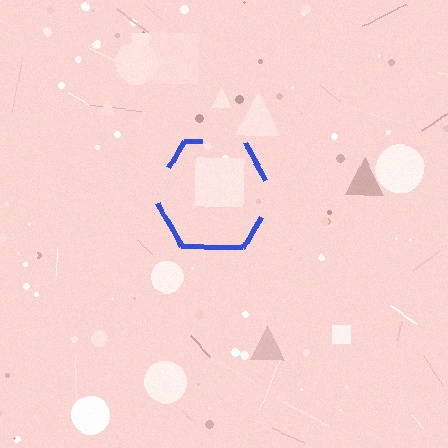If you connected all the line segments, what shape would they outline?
They would outline a hexagon.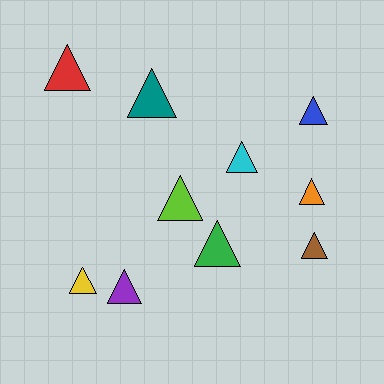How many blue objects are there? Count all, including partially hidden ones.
There is 1 blue object.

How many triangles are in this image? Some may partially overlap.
There are 10 triangles.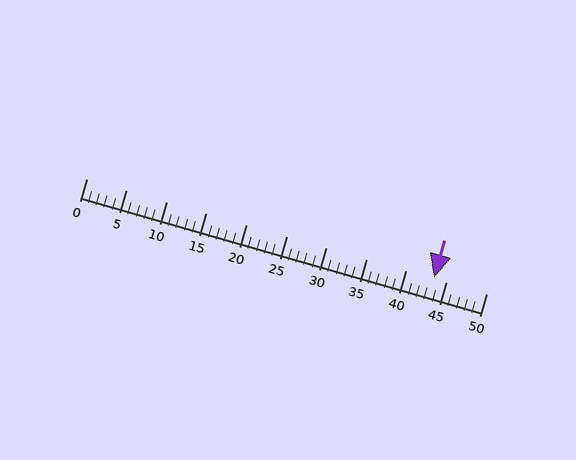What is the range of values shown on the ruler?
The ruler shows values from 0 to 50.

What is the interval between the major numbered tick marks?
The major tick marks are spaced 5 units apart.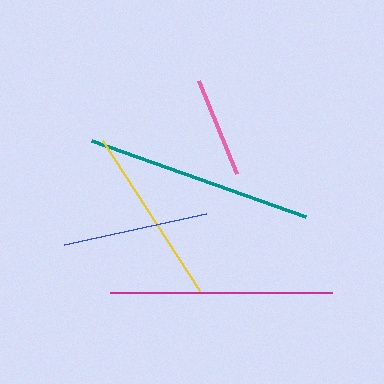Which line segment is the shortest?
The pink line is the shortest at approximately 101 pixels.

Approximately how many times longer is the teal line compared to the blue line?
The teal line is approximately 1.6 times the length of the blue line.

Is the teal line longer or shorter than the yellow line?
The teal line is longer than the yellow line.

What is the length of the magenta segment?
The magenta segment is approximately 222 pixels long.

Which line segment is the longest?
The teal line is the longest at approximately 227 pixels.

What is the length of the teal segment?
The teal segment is approximately 227 pixels long.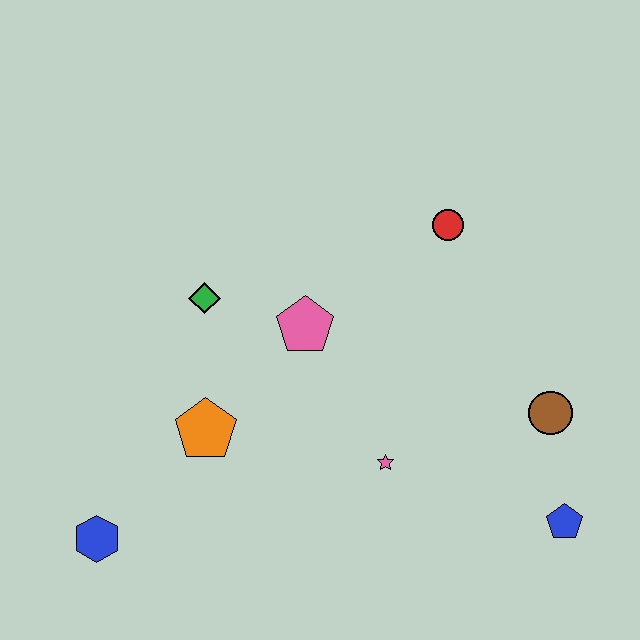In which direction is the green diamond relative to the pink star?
The green diamond is to the left of the pink star.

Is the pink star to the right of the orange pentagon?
Yes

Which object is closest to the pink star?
The pink pentagon is closest to the pink star.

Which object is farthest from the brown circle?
The blue hexagon is farthest from the brown circle.